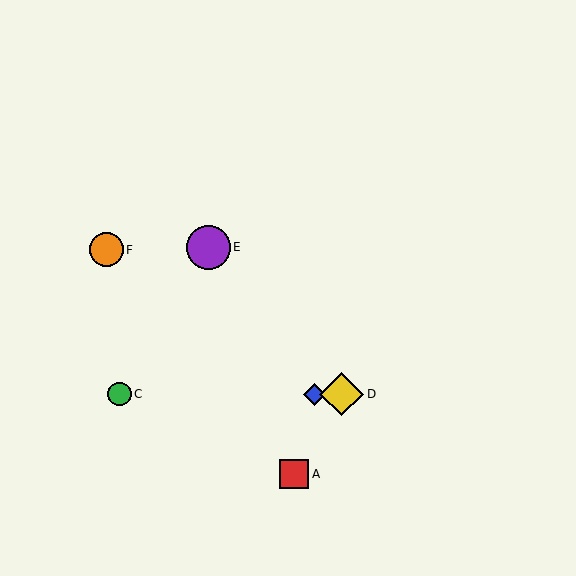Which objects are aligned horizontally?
Objects B, C, D are aligned horizontally.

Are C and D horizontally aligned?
Yes, both are at y≈394.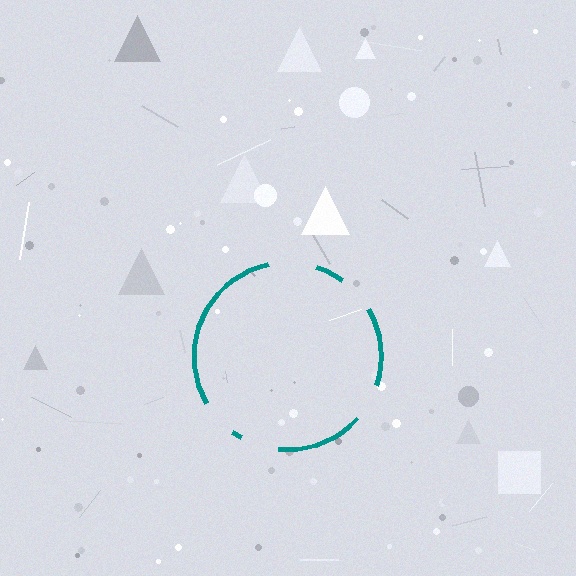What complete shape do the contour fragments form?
The contour fragments form a circle.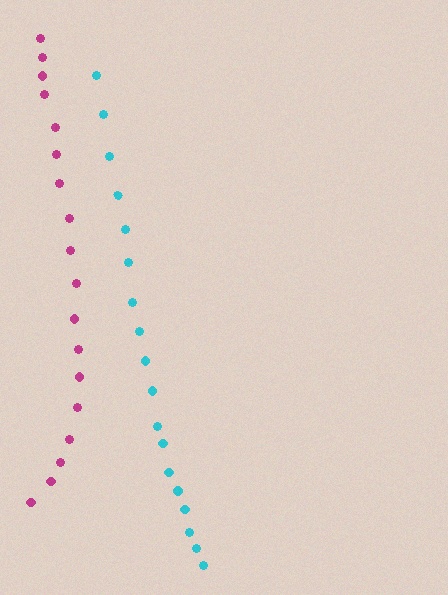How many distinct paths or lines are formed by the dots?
There are 2 distinct paths.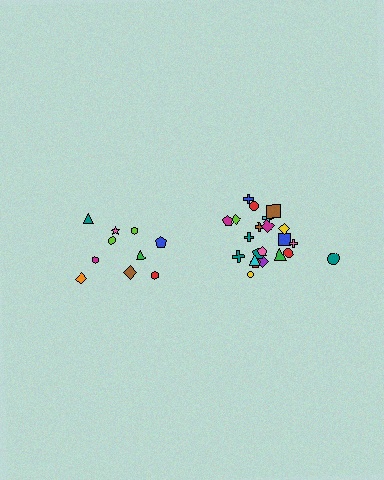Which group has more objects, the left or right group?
The right group.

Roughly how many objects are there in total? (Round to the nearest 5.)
Roughly 30 objects in total.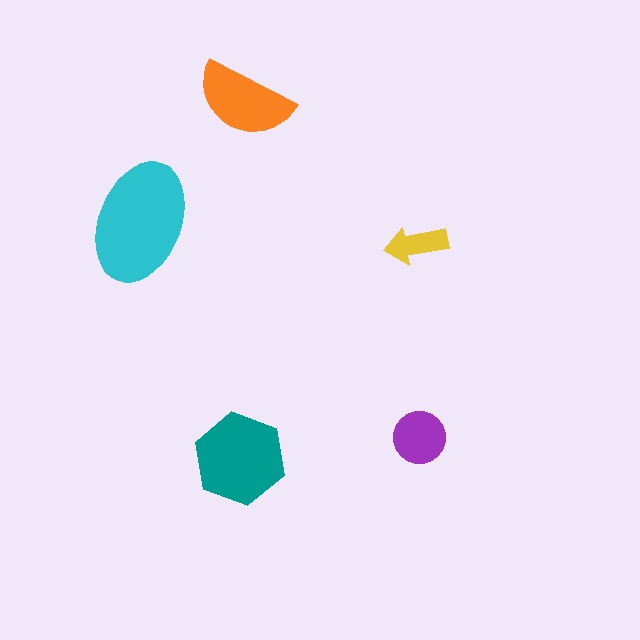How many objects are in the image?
There are 5 objects in the image.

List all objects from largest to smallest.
The cyan ellipse, the teal hexagon, the orange semicircle, the purple circle, the yellow arrow.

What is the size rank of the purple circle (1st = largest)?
4th.